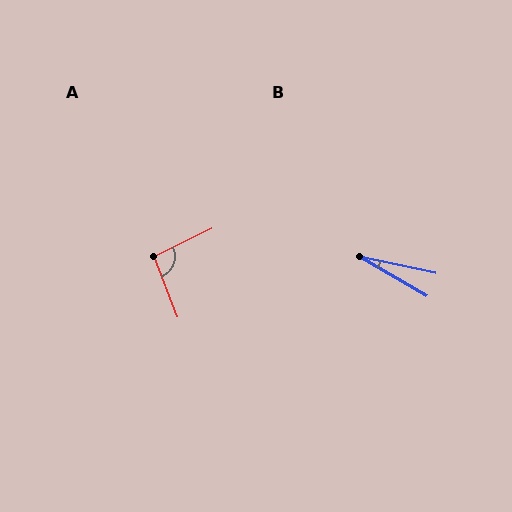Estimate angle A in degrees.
Approximately 95 degrees.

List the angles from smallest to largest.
B (18°), A (95°).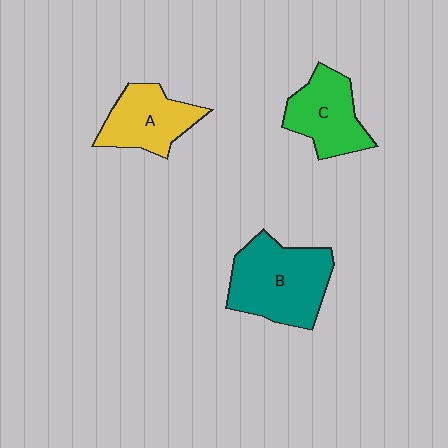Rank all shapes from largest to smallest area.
From largest to smallest: B (teal), C (green), A (yellow).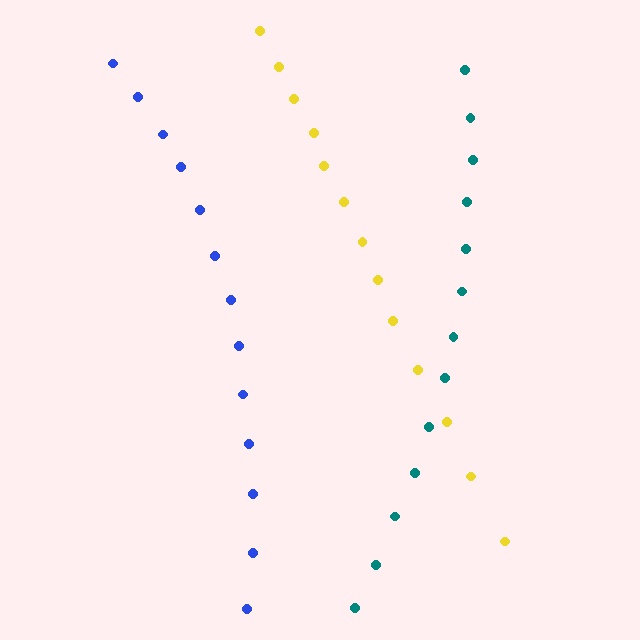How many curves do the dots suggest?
There are 3 distinct paths.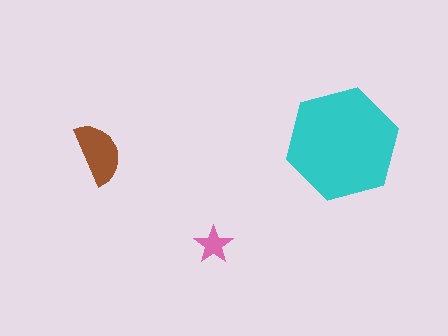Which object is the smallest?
The pink star.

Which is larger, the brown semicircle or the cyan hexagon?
The cyan hexagon.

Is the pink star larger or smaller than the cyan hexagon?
Smaller.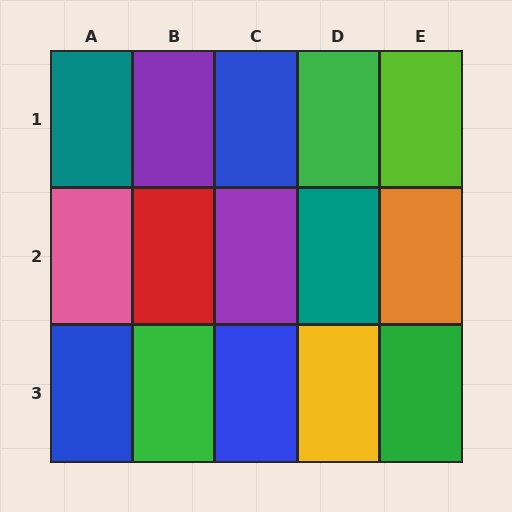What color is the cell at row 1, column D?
Green.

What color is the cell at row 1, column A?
Teal.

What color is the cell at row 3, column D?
Yellow.